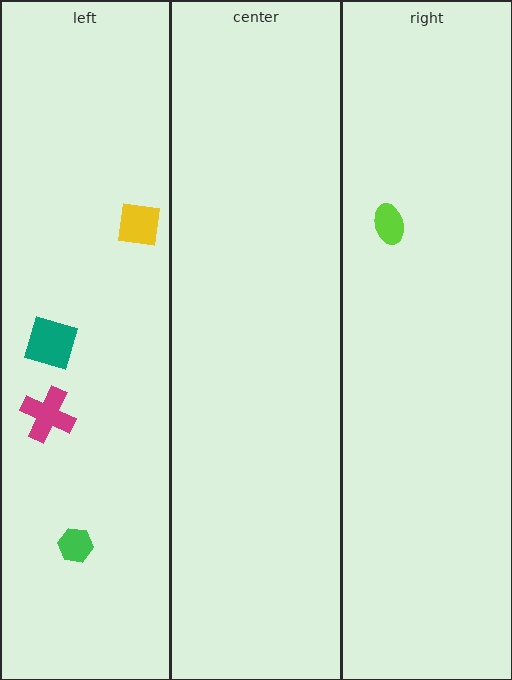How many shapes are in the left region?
4.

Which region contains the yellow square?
The left region.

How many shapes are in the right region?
1.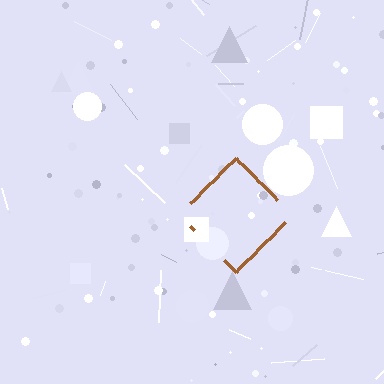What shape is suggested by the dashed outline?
The dashed outline suggests a diamond.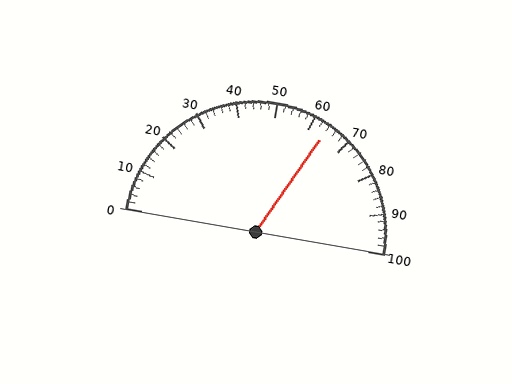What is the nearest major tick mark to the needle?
The nearest major tick mark is 60.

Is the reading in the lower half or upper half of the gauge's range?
The reading is in the upper half of the range (0 to 100).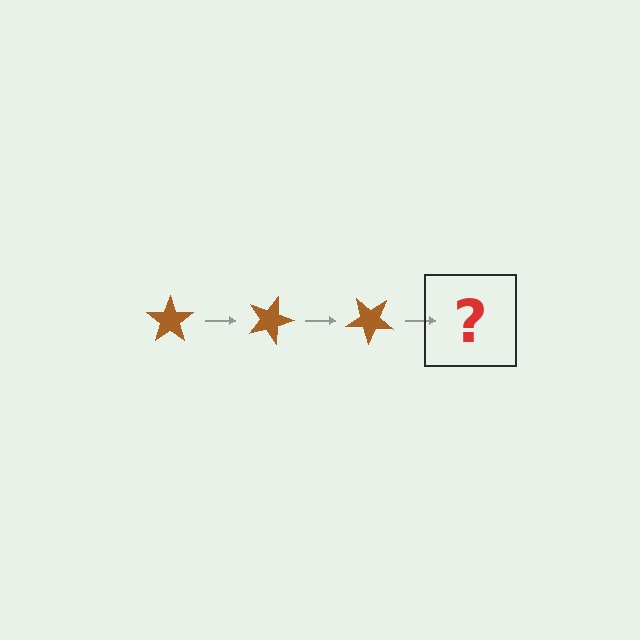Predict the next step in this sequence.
The next step is a brown star rotated 60 degrees.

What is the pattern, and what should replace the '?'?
The pattern is that the star rotates 20 degrees each step. The '?' should be a brown star rotated 60 degrees.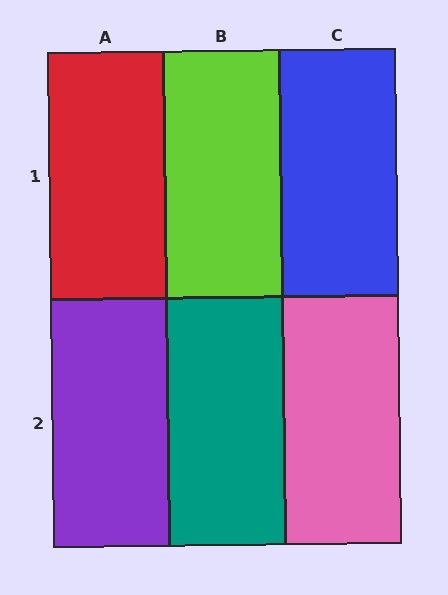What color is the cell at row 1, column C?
Blue.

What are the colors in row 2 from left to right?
Purple, teal, pink.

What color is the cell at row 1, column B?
Lime.